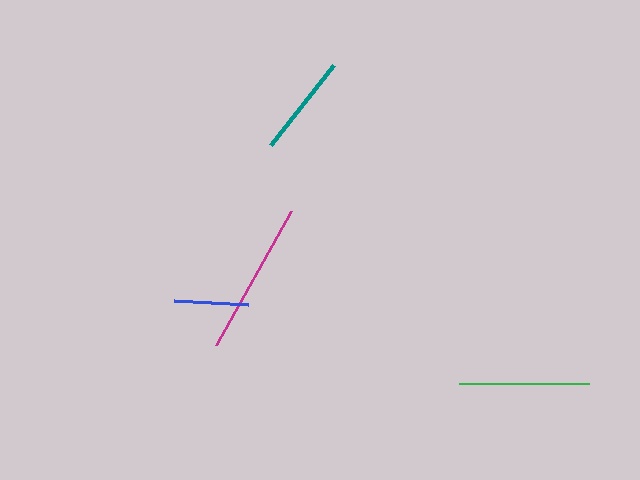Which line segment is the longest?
The magenta line is the longest at approximately 153 pixels.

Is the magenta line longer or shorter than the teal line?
The magenta line is longer than the teal line.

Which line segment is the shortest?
The blue line is the shortest at approximately 74 pixels.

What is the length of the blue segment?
The blue segment is approximately 74 pixels long.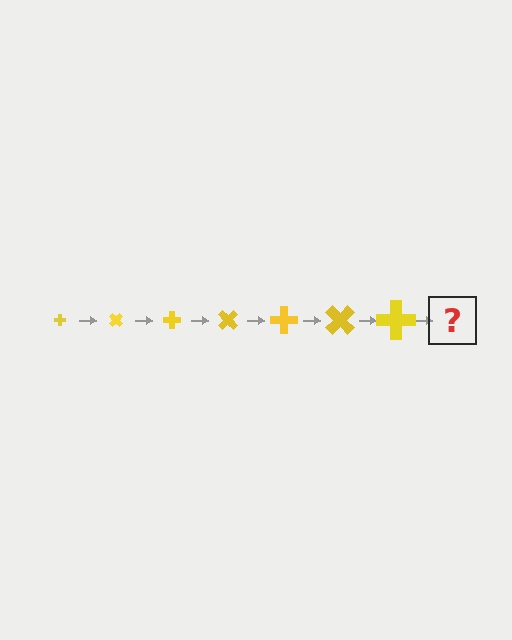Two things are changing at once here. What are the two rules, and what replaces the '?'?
The two rules are that the cross grows larger each step and it rotates 45 degrees each step. The '?' should be a cross, larger than the previous one and rotated 315 degrees from the start.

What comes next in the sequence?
The next element should be a cross, larger than the previous one and rotated 315 degrees from the start.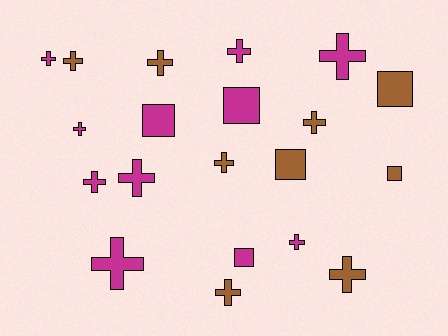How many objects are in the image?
There are 20 objects.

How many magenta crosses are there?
There are 8 magenta crosses.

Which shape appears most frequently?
Cross, with 14 objects.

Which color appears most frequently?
Magenta, with 11 objects.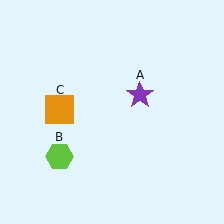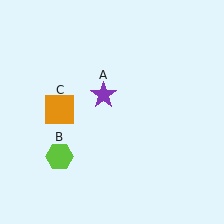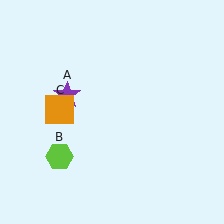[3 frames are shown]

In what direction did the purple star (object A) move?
The purple star (object A) moved left.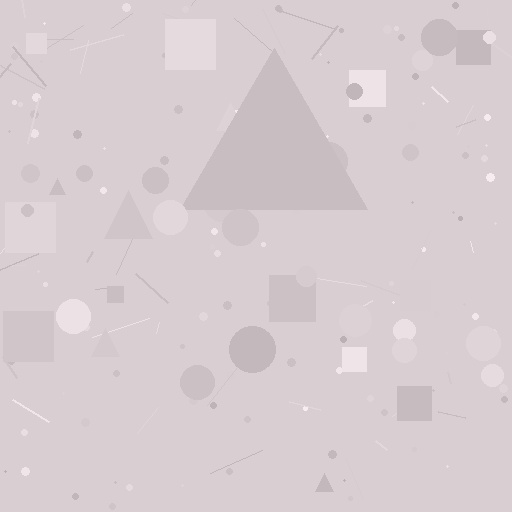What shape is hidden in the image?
A triangle is hidden in the image.